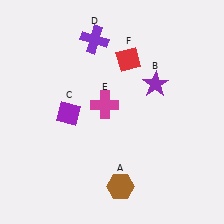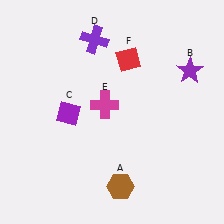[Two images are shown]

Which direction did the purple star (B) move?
The purple star (B) moved right.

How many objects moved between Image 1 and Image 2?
1 object moved between the two images.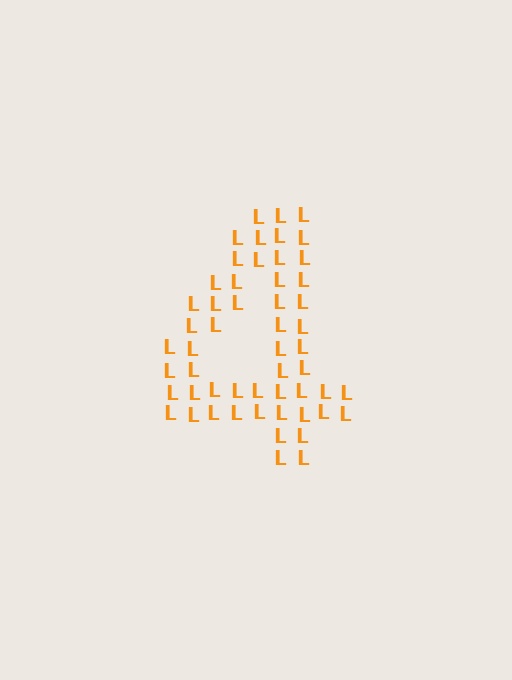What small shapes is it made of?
It is made of small letter L's.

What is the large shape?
The large shape is the digit 4.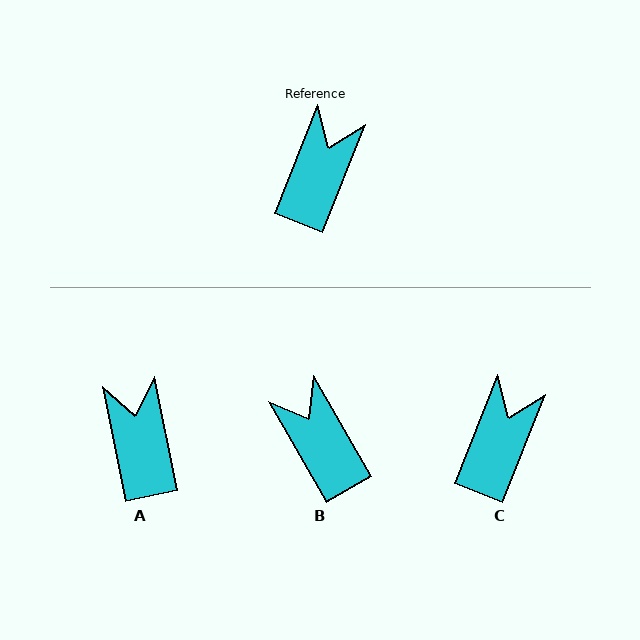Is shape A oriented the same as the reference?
No, it is off by about 33 degrees.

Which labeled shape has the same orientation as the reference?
C.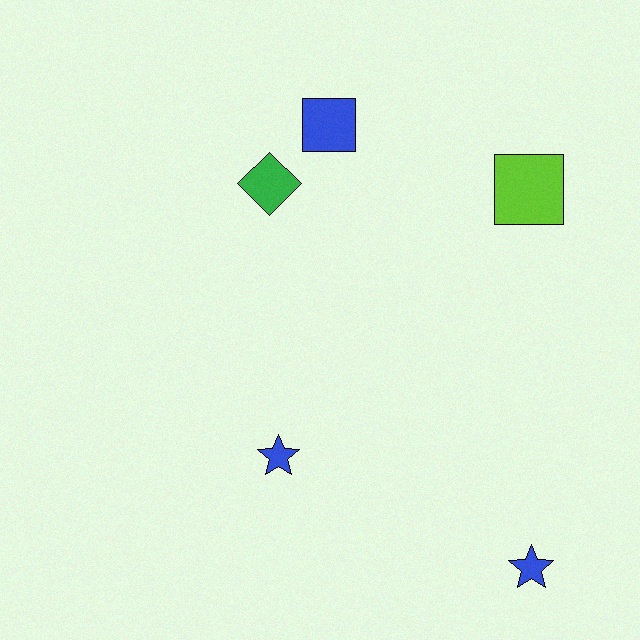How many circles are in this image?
There are no circles.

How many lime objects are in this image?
There is 1 lime object.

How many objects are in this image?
There are 5 objects.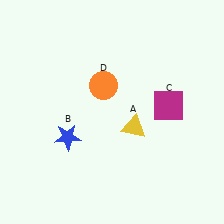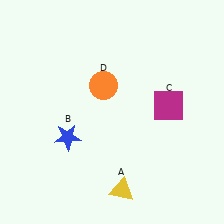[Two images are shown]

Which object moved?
The yellow triangle (A) moved down.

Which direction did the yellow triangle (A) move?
The yellow triangle (A) moved down.